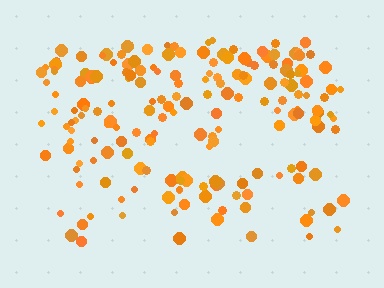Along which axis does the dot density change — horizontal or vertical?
Vertical.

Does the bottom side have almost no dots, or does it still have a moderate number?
Still a moderate number, just noticeably fewer than the top.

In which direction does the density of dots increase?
From bottom to top, with the top side densest.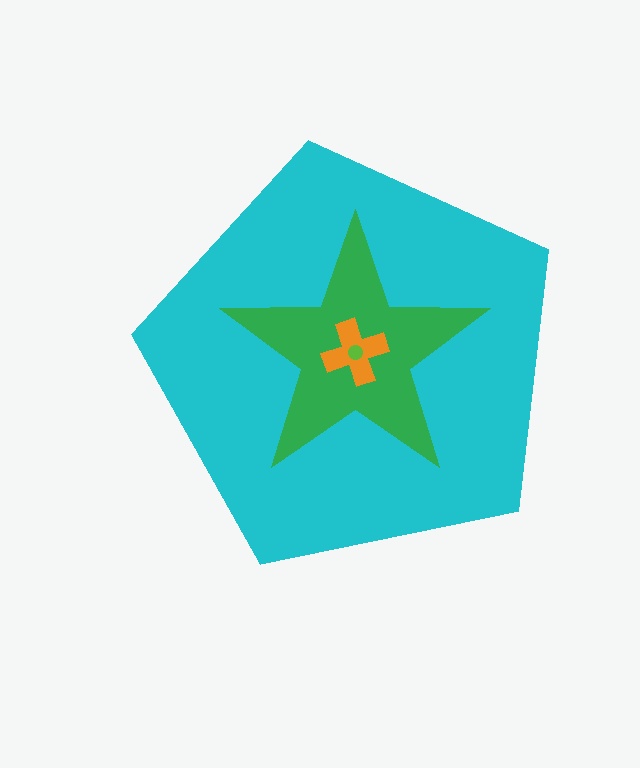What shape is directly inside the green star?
The orange cross.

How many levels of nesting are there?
4.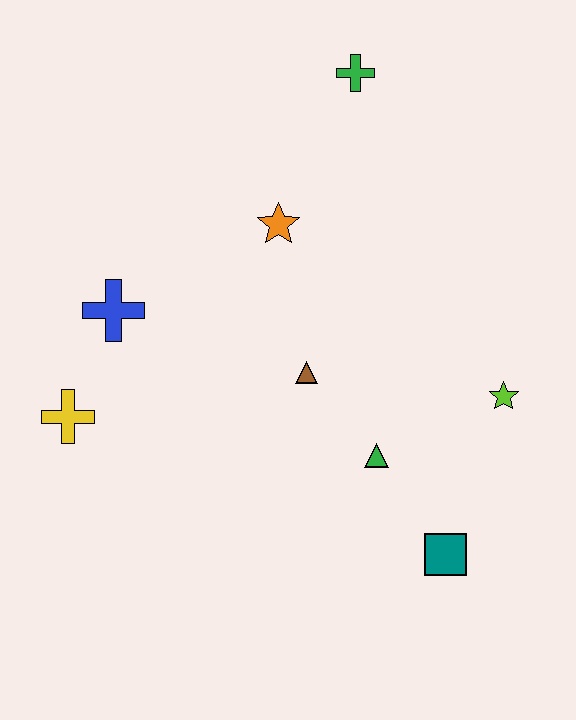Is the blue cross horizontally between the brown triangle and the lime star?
No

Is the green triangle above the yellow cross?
No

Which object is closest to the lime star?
The green triangle is closest to the lime star.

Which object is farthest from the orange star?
The teal square is farthest from the orange star.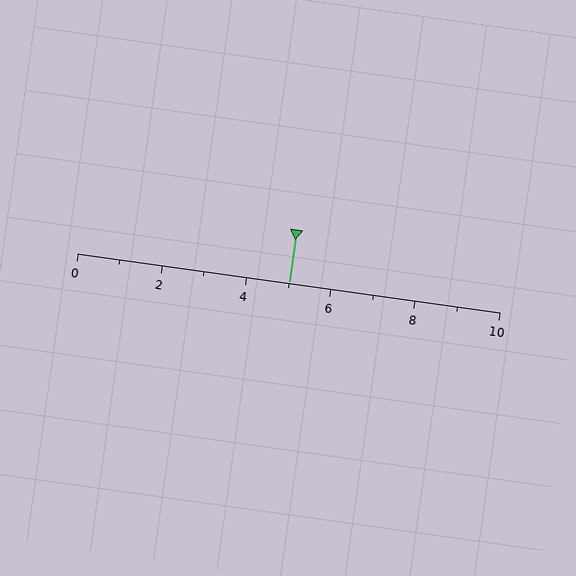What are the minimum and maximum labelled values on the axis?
The axis runs from 0 to 10.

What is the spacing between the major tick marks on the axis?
The major ticks are spaced 2 apart.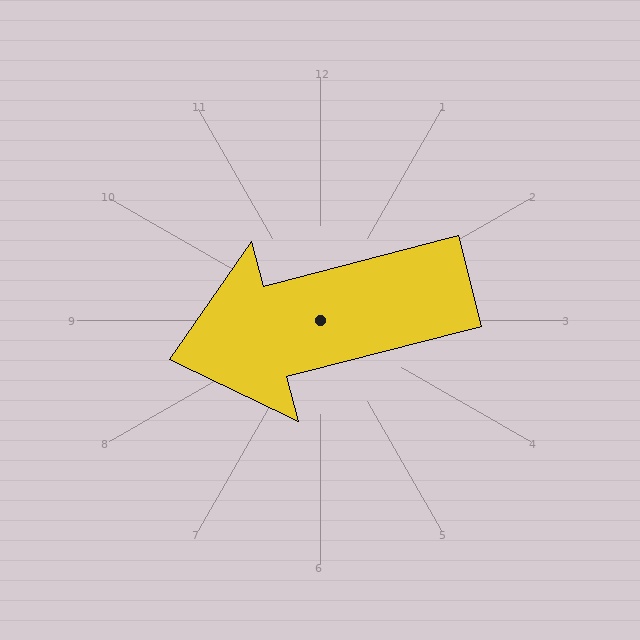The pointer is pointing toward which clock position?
Roughly 9 o'clock.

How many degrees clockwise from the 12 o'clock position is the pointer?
Approximately 255 degrees.